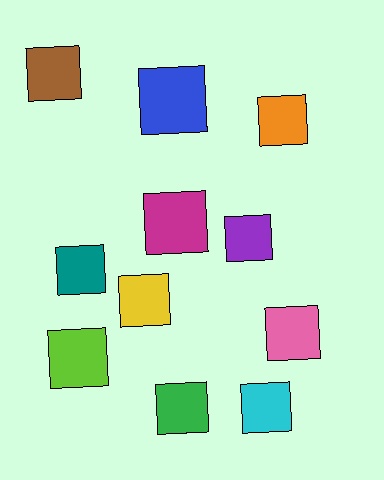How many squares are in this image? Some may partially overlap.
There are 11 squares.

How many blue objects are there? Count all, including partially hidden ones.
There is 1 blue object.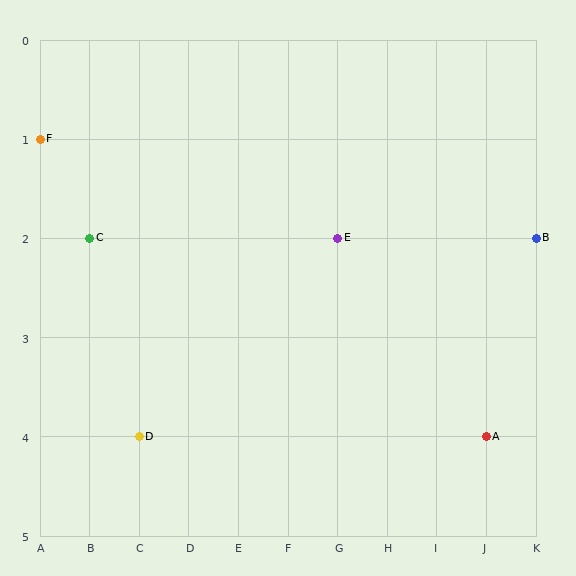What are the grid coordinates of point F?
Point F is at grid coordinates (A, 1).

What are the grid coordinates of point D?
Point D is at grid coordinates (C, 4).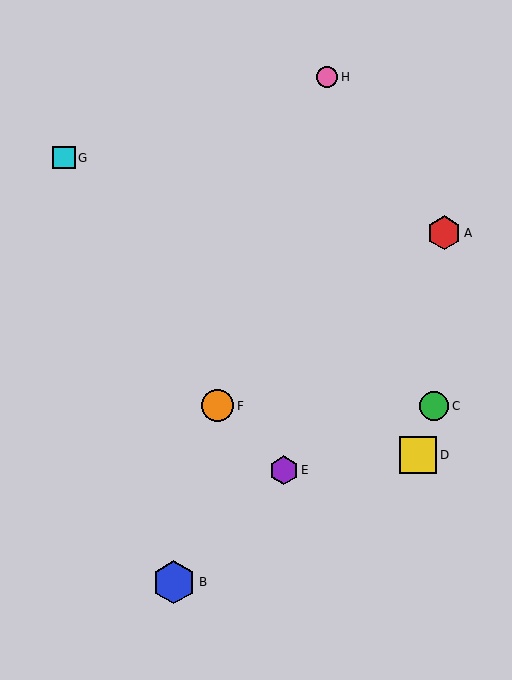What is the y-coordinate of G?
Object G is at y≈158.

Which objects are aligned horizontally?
Objects C, F are aligned horizontally.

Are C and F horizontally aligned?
Yes, both are at y≈406.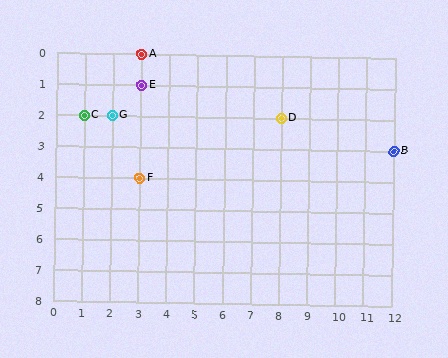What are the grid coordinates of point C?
Point C is at grid coordinates (1, 2).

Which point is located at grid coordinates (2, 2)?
Point G is at (2, 2).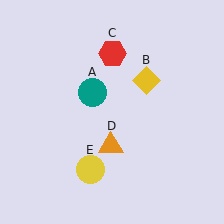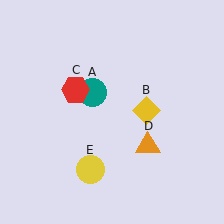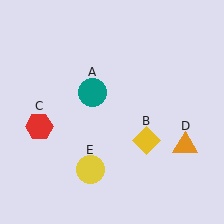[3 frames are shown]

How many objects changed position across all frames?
3 objects changed position: yellow diamond (object B), red hexagon (object C), orange triangle (object D).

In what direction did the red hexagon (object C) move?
The red hexagon (object C) moved down and to the left.